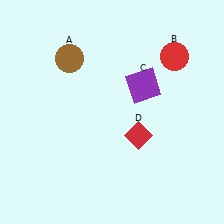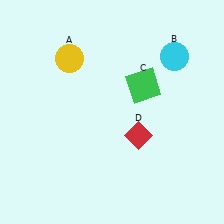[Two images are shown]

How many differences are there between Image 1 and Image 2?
There are 3 differences between the two images.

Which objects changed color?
A changed from brown to yellow. B changed from red to cyan. C changed from purple to green.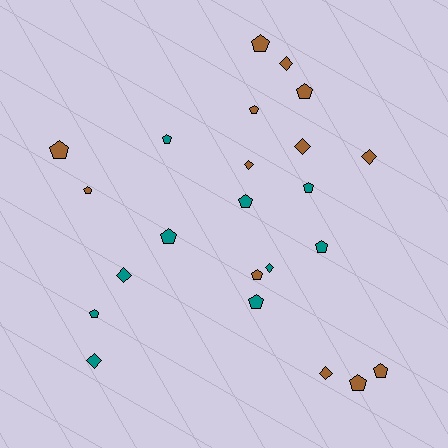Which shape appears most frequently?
Pentagon, with 15 objects.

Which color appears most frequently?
Brown, with 13 objects.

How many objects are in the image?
There are 23 objects.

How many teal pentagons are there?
There are 7 teal pentagons.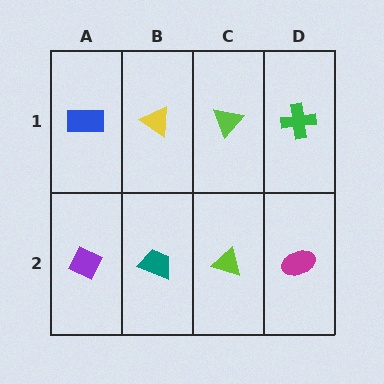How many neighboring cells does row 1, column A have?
2.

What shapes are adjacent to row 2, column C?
A lime triangle (row 1, column C), a teal trapezoid (row 2, column B), a magenta ellipse (row 2, column D).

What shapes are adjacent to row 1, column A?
A purple diamond (row 2, column A), a yellow triangle (row 1, column B).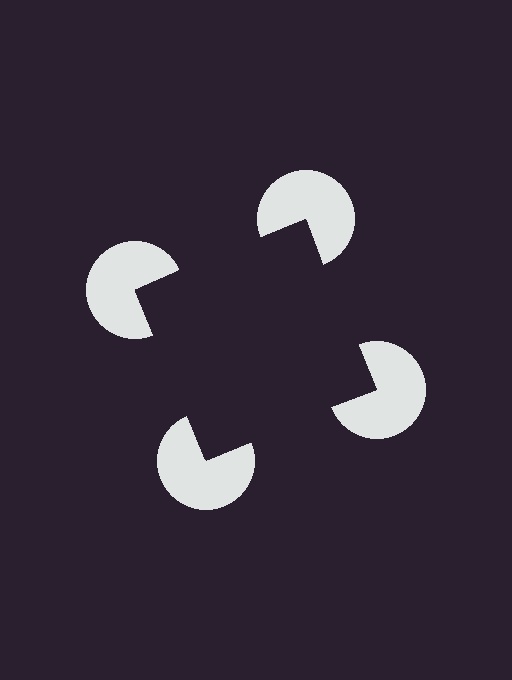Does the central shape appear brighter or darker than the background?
It typically appears slightly darker than the background, even though no actual brightness change is drawn.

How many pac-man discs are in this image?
There are 4 — one at each vertex of the illusory square.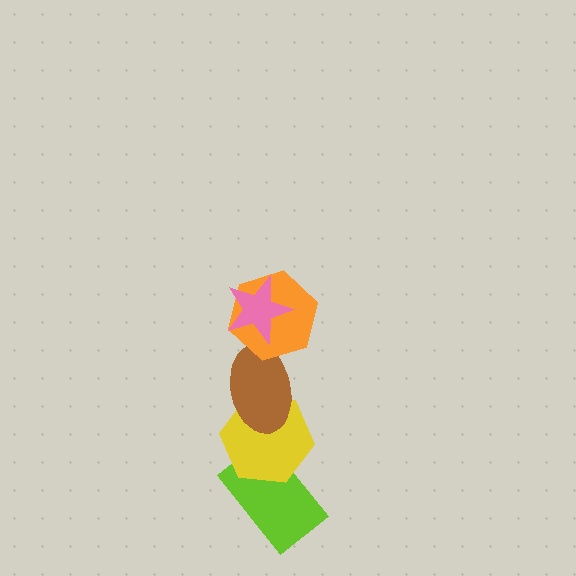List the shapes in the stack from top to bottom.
From top to bottom: the pink star, the orange hexagon, the brown ellipse, the yellow hexagon, the lime rectangle.